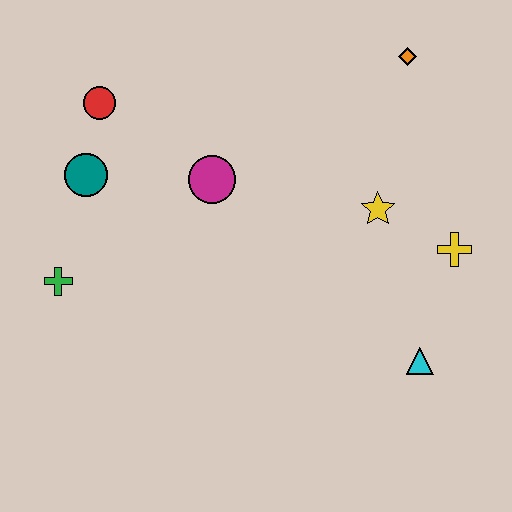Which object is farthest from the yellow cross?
The green cross is farthest from the yellow cross.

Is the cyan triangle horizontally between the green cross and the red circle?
No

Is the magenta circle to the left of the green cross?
No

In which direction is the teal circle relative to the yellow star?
The teal circle is to the left of the yellow star.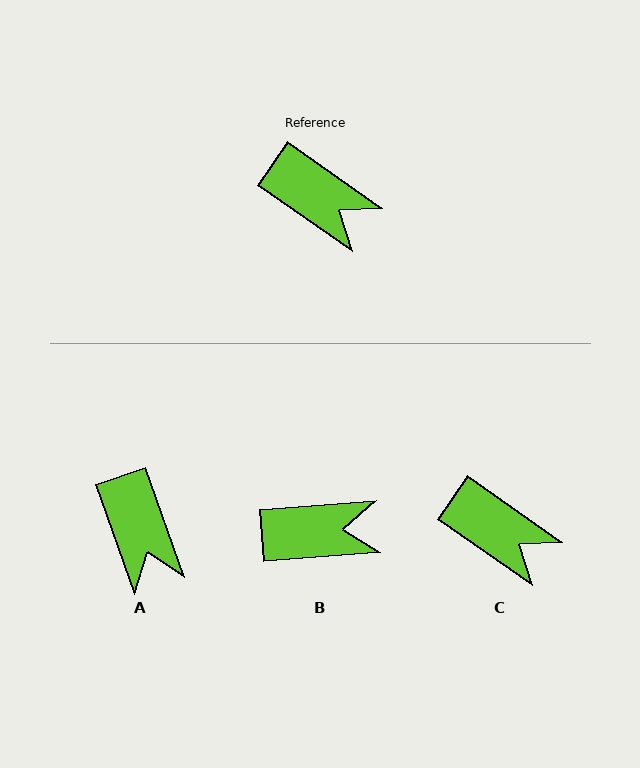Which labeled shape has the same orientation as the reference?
C.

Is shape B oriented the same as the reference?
No, it is off by about 39 degrees.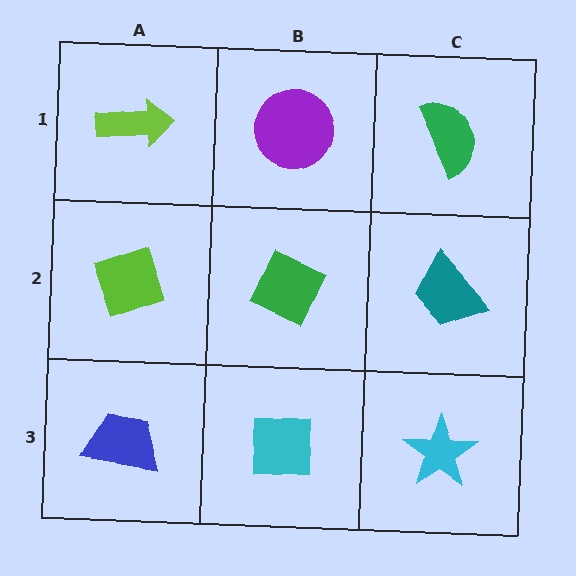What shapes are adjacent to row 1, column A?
A lime diamond (row 2, column A), a purple circle (row 1, column B).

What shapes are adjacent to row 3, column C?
A teal trapezoid (row 2, column C), a cyan square (row 3, column B).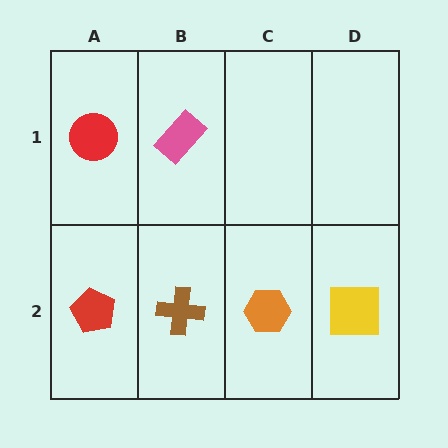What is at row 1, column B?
A pink rectangle.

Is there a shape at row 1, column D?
No, that cell is empty.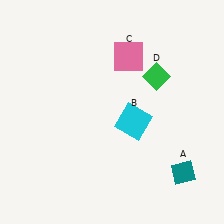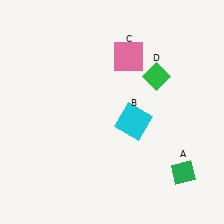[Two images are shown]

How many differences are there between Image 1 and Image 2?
There is 1 difference between the two images.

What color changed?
The diamond (A) changed from teal in Image 1 to green in Image 2.